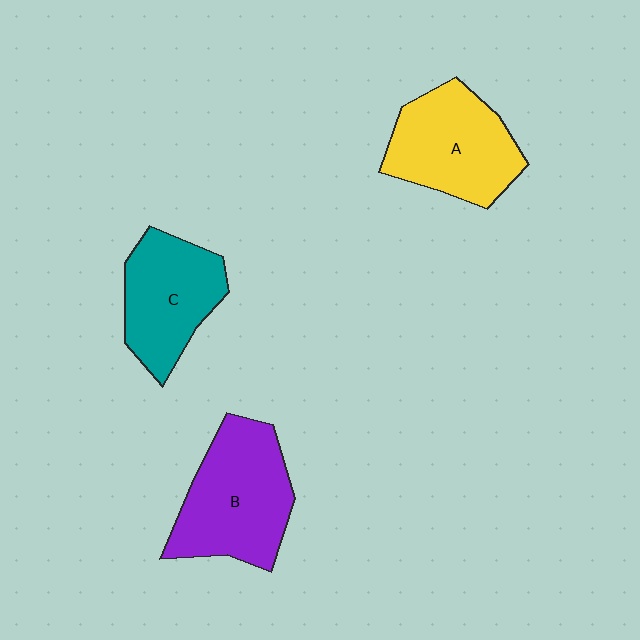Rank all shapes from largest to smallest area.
From largest to smallest: B (purple), A (yellow), C (teal).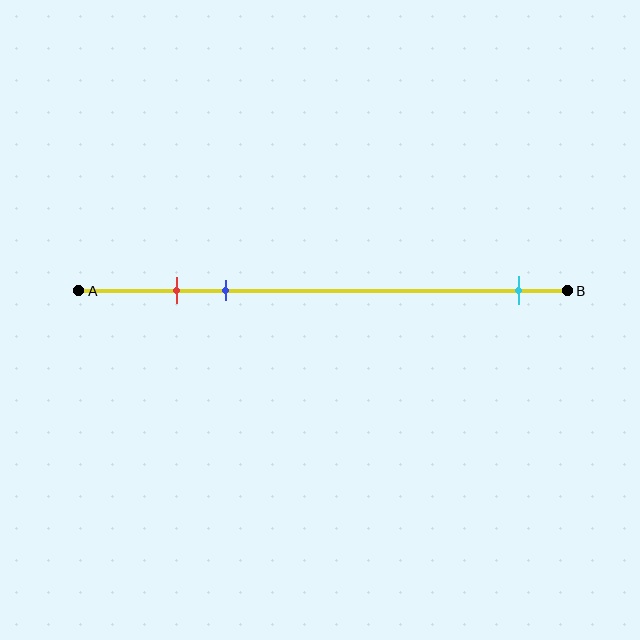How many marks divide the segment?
There are 3 marks dividing the segment.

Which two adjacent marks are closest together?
The red and blue marks are the closest adjacent pair.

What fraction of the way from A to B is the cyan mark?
The cyan mark is approximately 90% (0.9) of the way from A to B.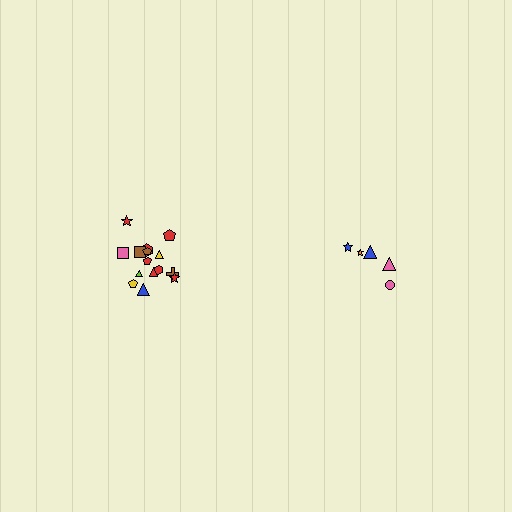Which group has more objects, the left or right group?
The left group.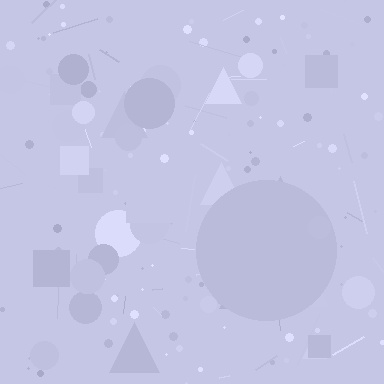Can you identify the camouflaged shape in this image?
The camouflaged shape is a circle.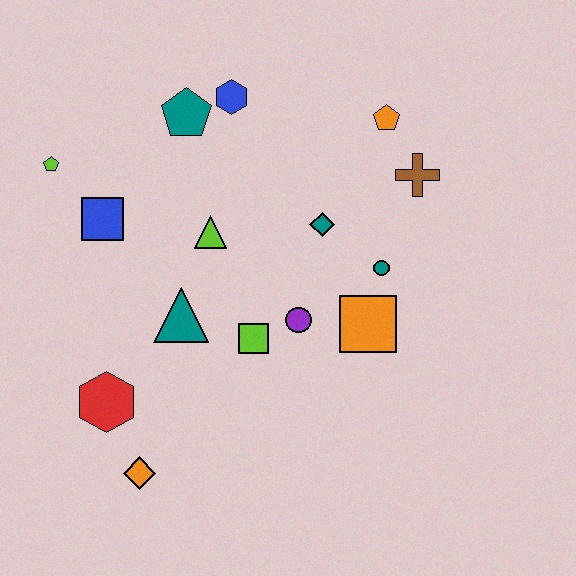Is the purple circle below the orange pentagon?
Yes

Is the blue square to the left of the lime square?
Yes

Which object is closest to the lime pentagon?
The blue square is closest to the lime pentagon.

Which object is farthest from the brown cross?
The orange diamond is farthest from the brown cross.